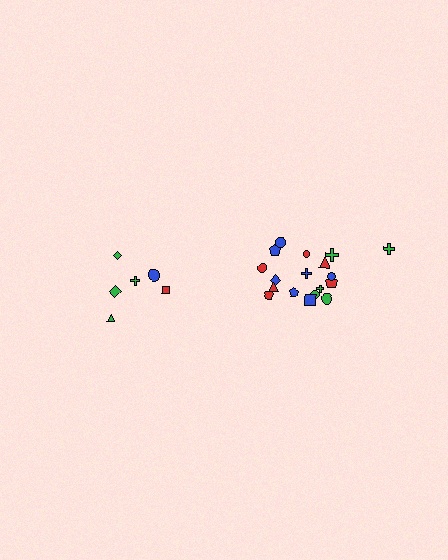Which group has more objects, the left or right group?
The right group.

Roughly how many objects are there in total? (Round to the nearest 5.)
Roughly 25 objects in total.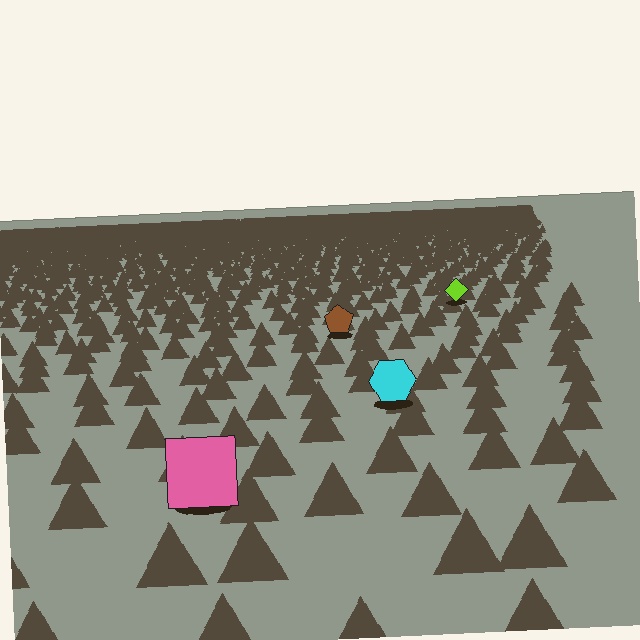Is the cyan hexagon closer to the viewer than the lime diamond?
Yes. The cyan hexagon is closer — you can tell from the texture gradient: the ground texture is coarser near it.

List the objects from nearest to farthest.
From nearest to farthest: the pink square, the cyan hexagon, the brown pentagon, the lime diamond.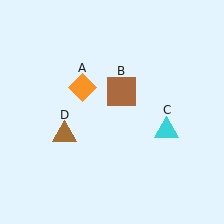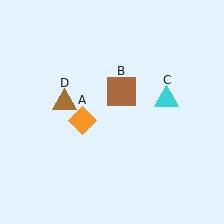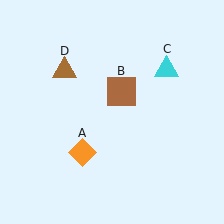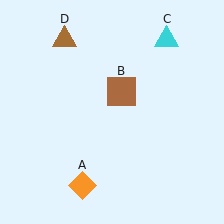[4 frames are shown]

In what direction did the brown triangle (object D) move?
The brown triangle (object D) moved up.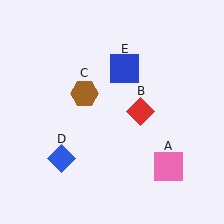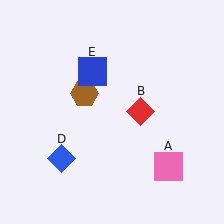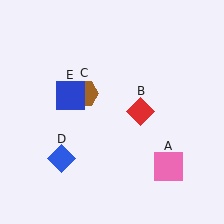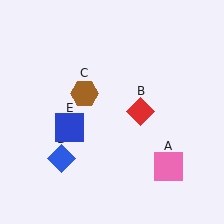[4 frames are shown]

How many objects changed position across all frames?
1 object changed position: blue square (object E).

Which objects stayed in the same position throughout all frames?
Pink square (object A) and red diamond (object B) and brown hexagon (object C) and blue diamond (object D) remained stationary.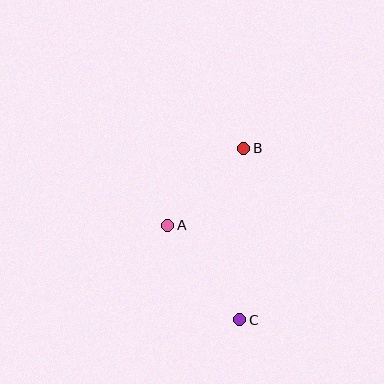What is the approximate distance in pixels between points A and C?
The distance between A and C is approximately 119 pixels.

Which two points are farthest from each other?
Points B and C are farthest from each other.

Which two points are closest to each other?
Points A and B are closest to each other.